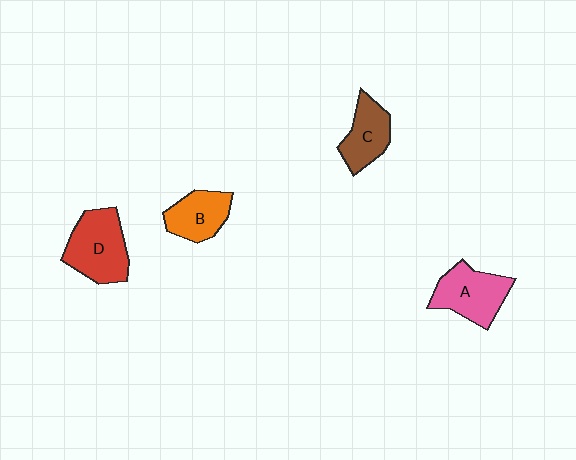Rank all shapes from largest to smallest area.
From largest to smallest: D (red), A (pink), C (brown), B (orange).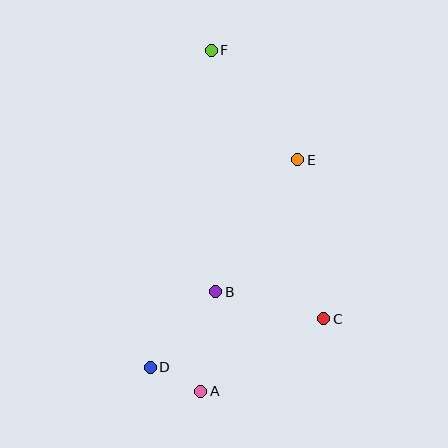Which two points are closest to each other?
Points A and D are closest to each other.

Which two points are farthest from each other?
Points A and F are farthest from each other.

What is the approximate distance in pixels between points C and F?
The distance between C and F is approximately 292 pixels.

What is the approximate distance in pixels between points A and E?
The distance between A and E is approximately 251 pixels.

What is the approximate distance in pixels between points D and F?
The distance between D and F is approximately 323 pixels.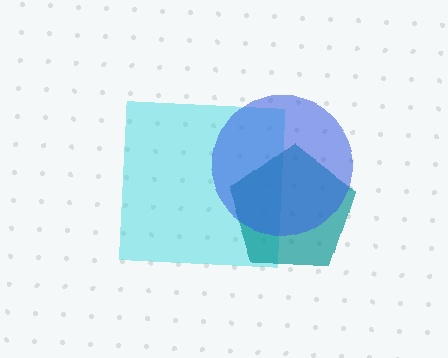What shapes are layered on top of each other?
The layered shapes are: a cyan square, a teal pentagon, a blue circle.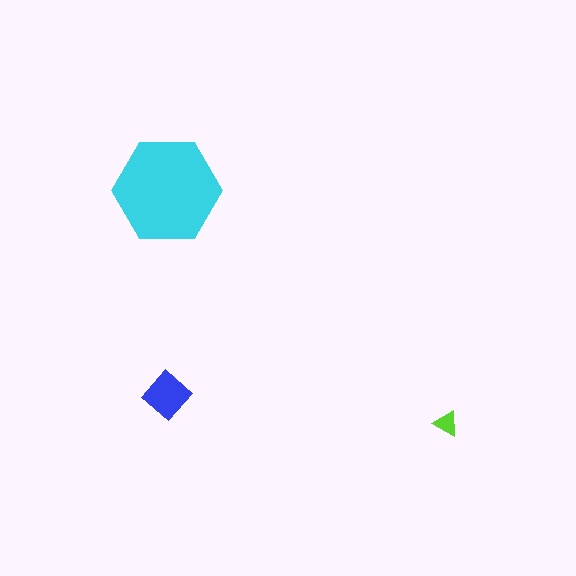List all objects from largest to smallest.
The cyan hexagon, the blue diamond, the lime triangle.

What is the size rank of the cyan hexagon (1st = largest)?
1st.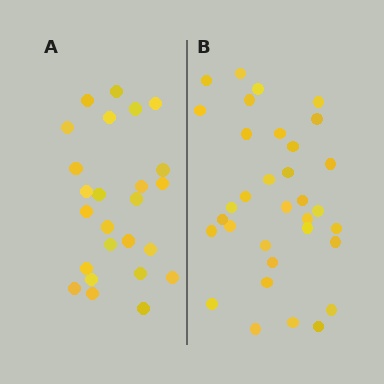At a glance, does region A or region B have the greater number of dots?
Region B (the right region) has more dots.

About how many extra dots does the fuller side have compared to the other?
Region B has roughly 8 or so more dots than region A.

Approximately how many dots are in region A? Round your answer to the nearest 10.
About 20 dots. (The exact count is 25, which rounds to 20.)